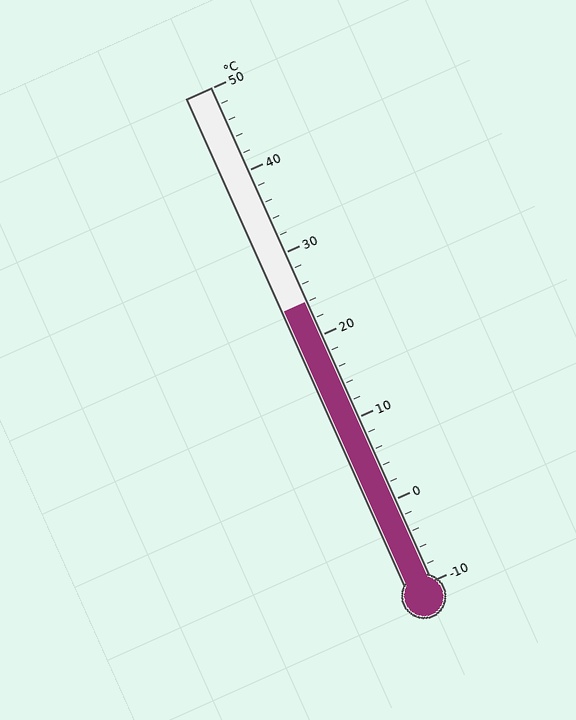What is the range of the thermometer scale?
The thermometer scale ranges from -10°C to 50°C.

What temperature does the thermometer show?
The thermometer shows approximately 24°C.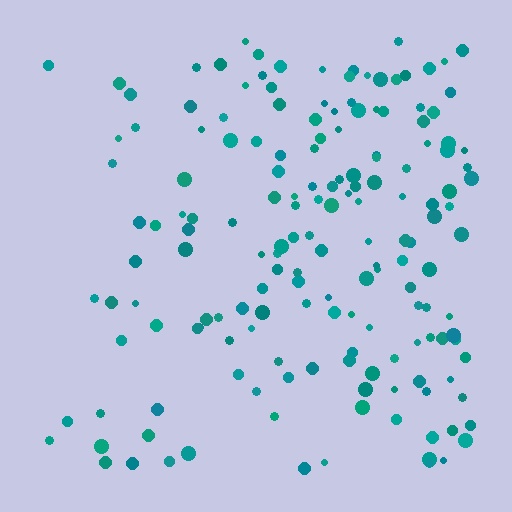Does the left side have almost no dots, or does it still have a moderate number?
Still a moderate number, just noticeably fewer than the right.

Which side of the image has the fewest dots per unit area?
The left.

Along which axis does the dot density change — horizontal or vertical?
Horizontal.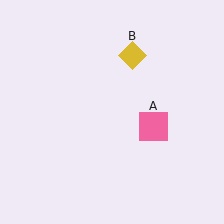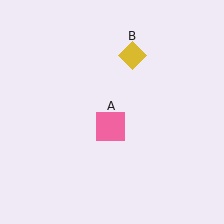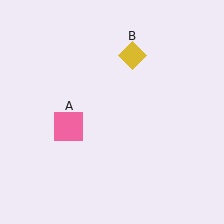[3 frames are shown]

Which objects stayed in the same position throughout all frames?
Yellow diamond (object B) remained stationary.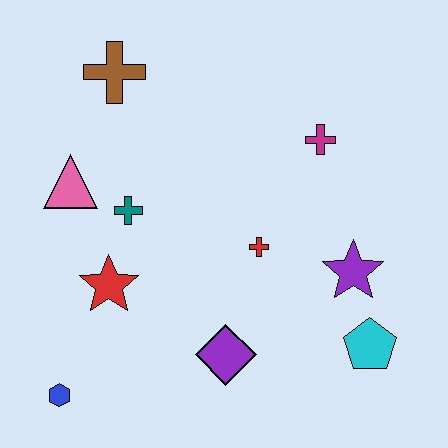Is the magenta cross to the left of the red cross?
No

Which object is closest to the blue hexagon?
The red star is closest to the blue hexagon.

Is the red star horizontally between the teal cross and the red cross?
No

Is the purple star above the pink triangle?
No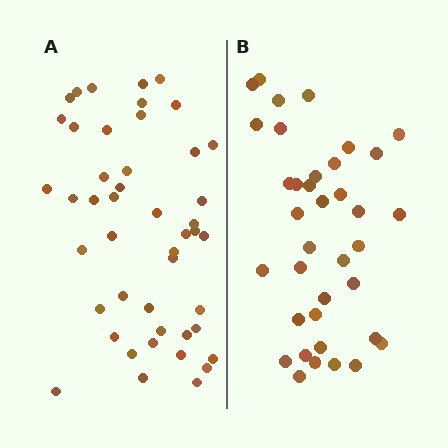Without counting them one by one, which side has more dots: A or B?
Region A (the left region) has more dots.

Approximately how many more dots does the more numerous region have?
Region A has roughly 8 or so more dots than region B.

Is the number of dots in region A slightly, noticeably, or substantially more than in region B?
Region A has only slightly more — the two regions are fairly close. The ratio is roughly 1.2 to 1.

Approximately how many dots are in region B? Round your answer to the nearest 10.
About 40 dots. (The exact count is 37, which rounds to 40.)